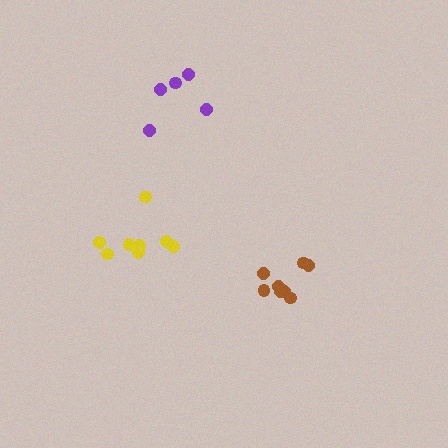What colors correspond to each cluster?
The clusters are colored: brown, purple, yellow.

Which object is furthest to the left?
The yellow cluster is leftmost.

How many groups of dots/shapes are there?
There are 3 groups.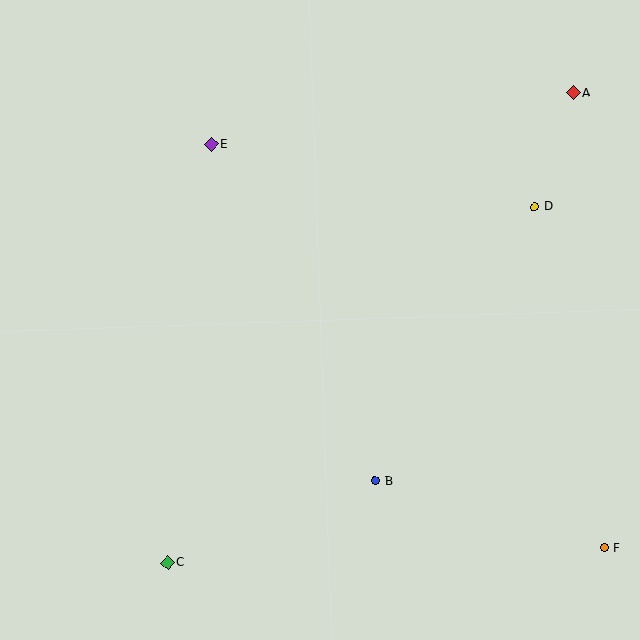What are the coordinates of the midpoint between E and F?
The midpoint between E and F is at (408, 346).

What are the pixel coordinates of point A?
Point A is at (573, 93).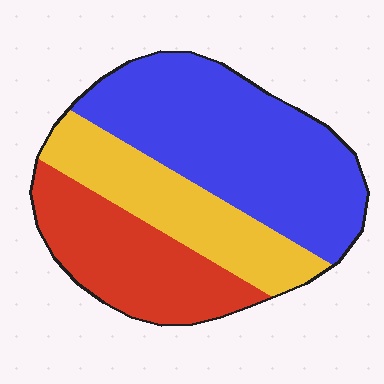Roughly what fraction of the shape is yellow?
Yellow covers roughly 25% of the shape.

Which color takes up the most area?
Blue, at roughly 45%.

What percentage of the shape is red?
Red takes up about one quarter (1/4) of the shape.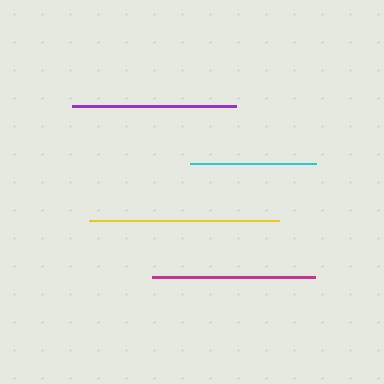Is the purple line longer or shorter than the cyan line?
The purple line is longer than the cyan line.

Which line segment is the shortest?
The cyan line is the shortest at approximately 126 pixels.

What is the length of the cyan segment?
The cyan segment is approximately 126 pixels long.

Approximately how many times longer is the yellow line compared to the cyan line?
The yellow line is approximately 1.5 times the length of the cyan line.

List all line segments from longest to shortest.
From longest to shortest: yellow, purple, magenta, cyan.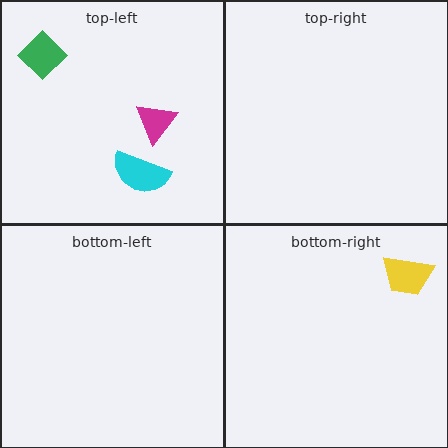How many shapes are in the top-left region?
3.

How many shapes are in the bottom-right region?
1.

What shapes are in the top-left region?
The green diamond, the magenta triangle, the cyan semicircle.